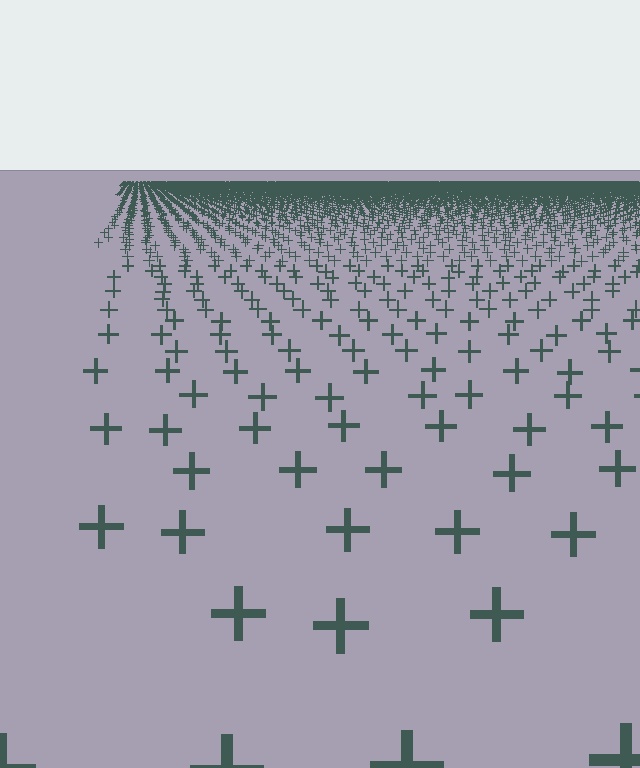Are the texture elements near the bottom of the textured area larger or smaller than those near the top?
Larger. Near the bottom, elements are closer to the viewer and appear at a bigger on-screen size.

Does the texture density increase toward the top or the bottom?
Density increases toward the top.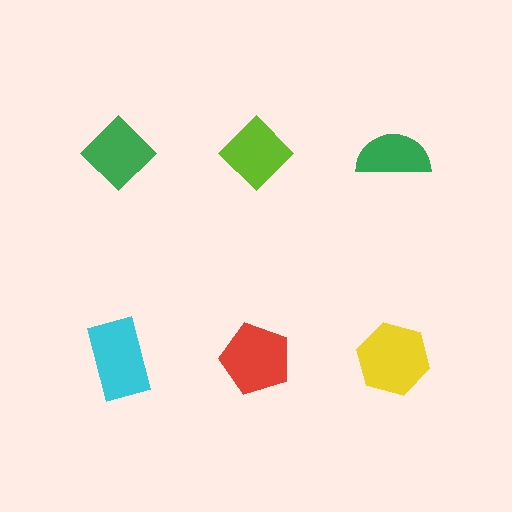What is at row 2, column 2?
A red pentagon.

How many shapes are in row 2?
3 shapes.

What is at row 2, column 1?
A cyan rectangle.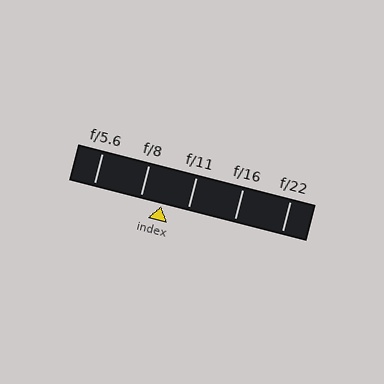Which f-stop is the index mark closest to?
The index mark is closest to f/8.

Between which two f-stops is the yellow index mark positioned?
The index mark is between f/8 and f/11.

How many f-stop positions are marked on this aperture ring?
There are 5 f-stop positions marked.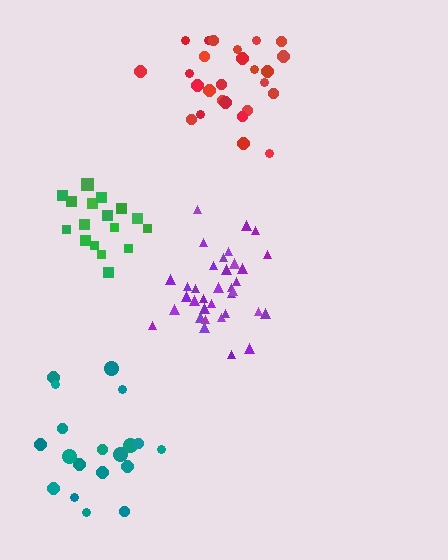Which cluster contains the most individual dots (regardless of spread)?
Purple (35).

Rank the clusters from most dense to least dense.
purple, green, red, teal.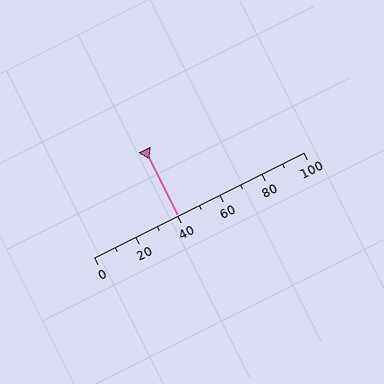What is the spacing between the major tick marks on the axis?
The major ticks are spaced 20 apart.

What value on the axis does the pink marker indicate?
The marker indicates approximately 40.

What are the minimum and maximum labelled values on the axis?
The axis runs from 0 to 100.